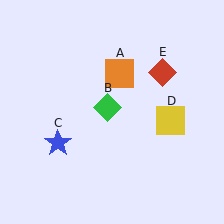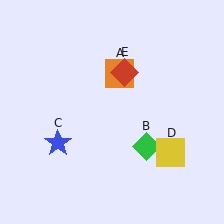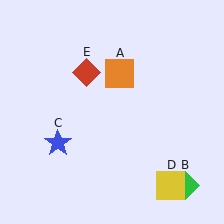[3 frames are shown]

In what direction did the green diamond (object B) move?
The green diamond (object B) moved down and to the right.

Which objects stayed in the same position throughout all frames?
Orange square (object A) and blue star (object C) remained stationary.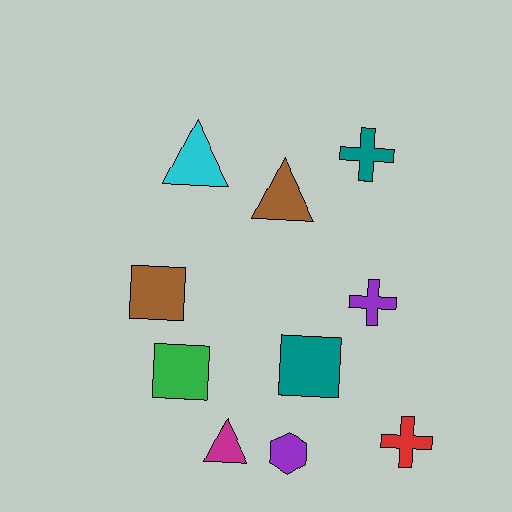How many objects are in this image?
There are 10 objects.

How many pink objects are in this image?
There are no pink objects.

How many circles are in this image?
There are no circles.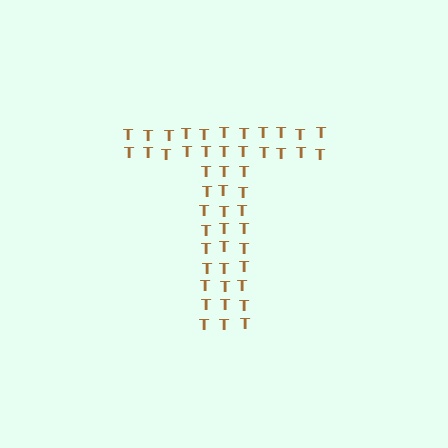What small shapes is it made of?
It is made of small letter T's.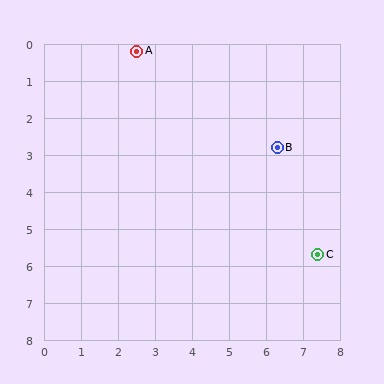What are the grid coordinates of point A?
Point A is at approximately (2.5, 0.2).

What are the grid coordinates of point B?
Point B is at approximately (6.3, 2.8).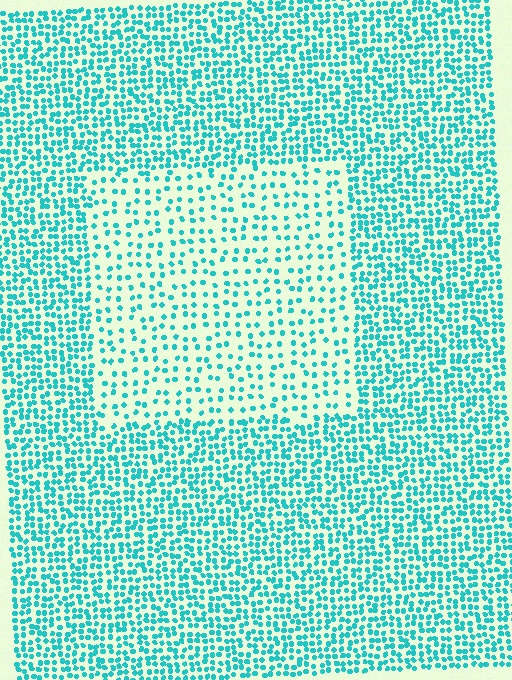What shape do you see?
I see a rectangle.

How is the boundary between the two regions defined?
The boundary is defined by a change in element density (approximately 2.2x ratio). All elements are the same color, size, and shape.